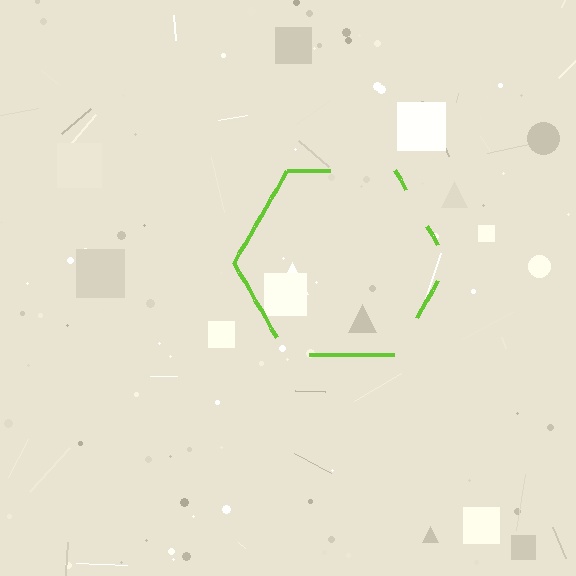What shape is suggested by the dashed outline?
The dashed outline suggests a hexagon.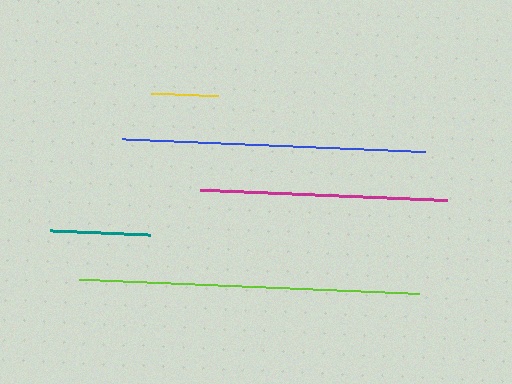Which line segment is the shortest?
The yellow line is the shortest at approximately 68 pixels.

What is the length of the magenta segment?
The magenta segment is approximately 248 pixels long.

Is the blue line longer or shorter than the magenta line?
The blue line is longer than the magenta line.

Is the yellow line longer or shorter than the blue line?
The blue line is longer than the yellow line.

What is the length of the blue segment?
The blue segment is approximately 303 pixels long.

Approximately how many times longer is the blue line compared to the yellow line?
The blue line is approximately 4.5 times the length of the yellow line.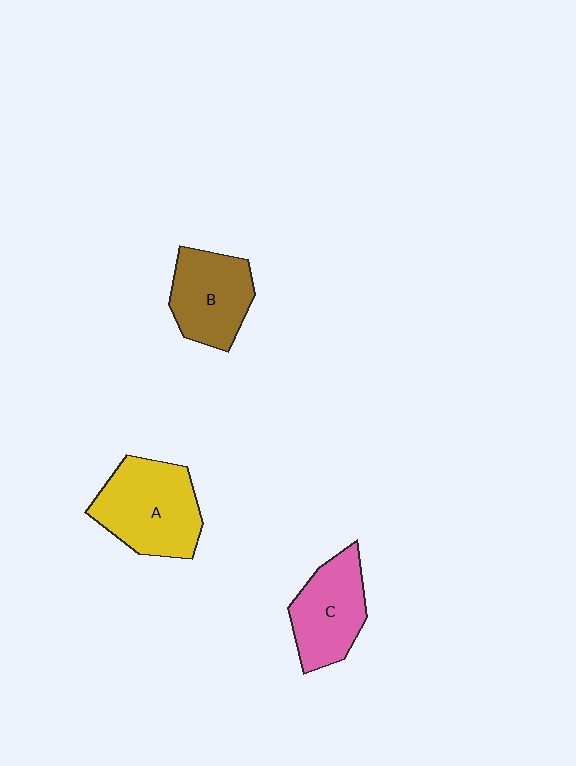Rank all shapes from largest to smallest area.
From largest to smallest: A (yellow), B (brown), C (pink).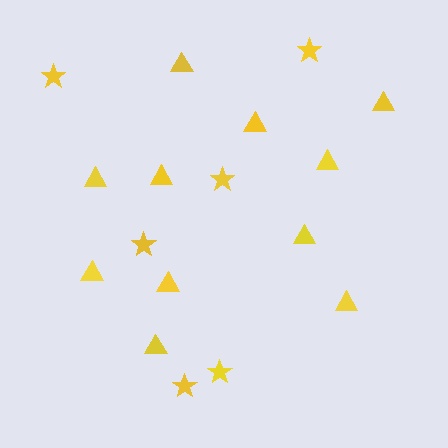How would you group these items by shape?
There are 2 groups: one group of triangles (11) and one group of stars (6).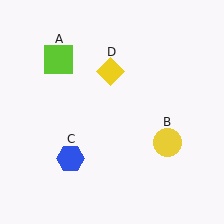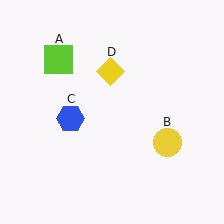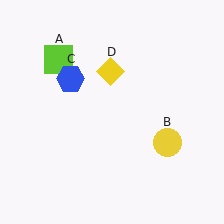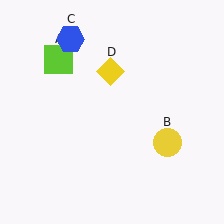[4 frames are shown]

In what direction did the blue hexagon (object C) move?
The blue hexagon (object C) moved up.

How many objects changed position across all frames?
1 object changed position: blue hexagon (object C).